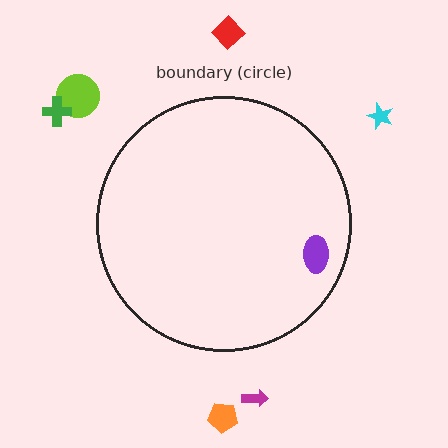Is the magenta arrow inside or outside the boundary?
Outside.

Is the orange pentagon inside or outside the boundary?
Outside.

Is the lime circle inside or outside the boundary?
Outside.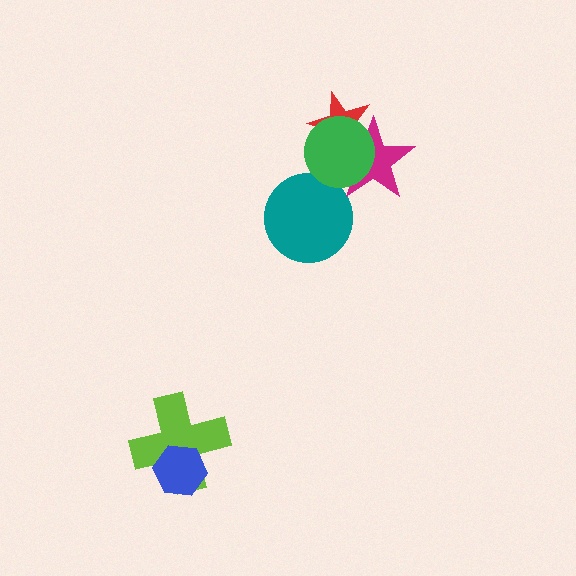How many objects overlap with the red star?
2 objects overlap with the red star.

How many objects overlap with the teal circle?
0 objects overlap with the teal circle.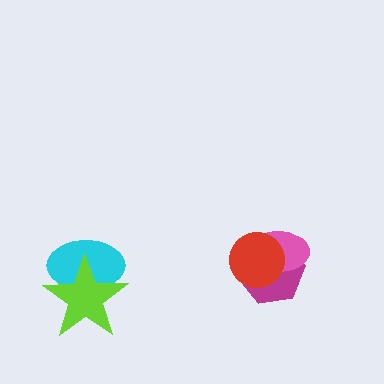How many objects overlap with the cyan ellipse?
1 object overlaps with the cyan ellipse.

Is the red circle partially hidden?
No, no other shape covers it.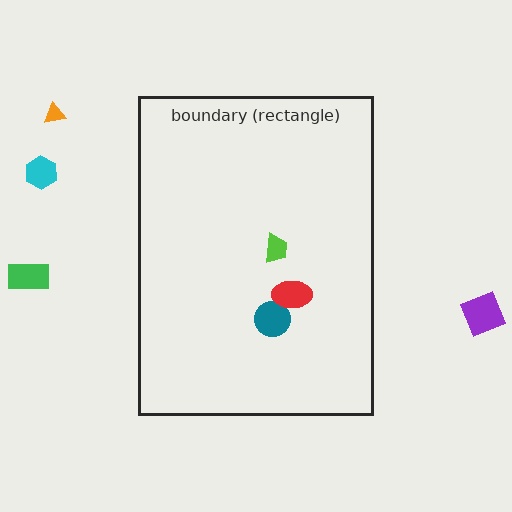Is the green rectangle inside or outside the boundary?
Outside.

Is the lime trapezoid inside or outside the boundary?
Inside.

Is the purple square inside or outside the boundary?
Outside.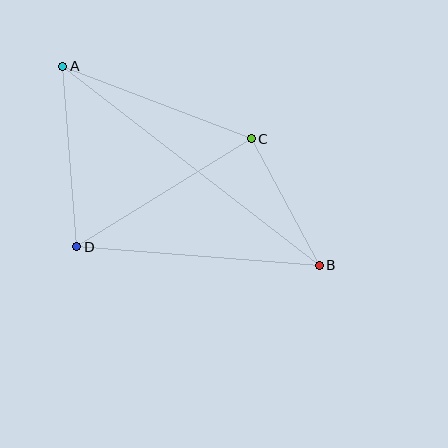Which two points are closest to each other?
Points B and C are closest to each other.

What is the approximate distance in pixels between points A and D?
The distance between A and D is approximately 181 pixels.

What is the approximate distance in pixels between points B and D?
The distance between B and D is approximately 243 pixels.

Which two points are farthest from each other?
Points A and B are farthest from each other.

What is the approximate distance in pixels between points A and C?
The distance between A and C is approximately 202 pixels.